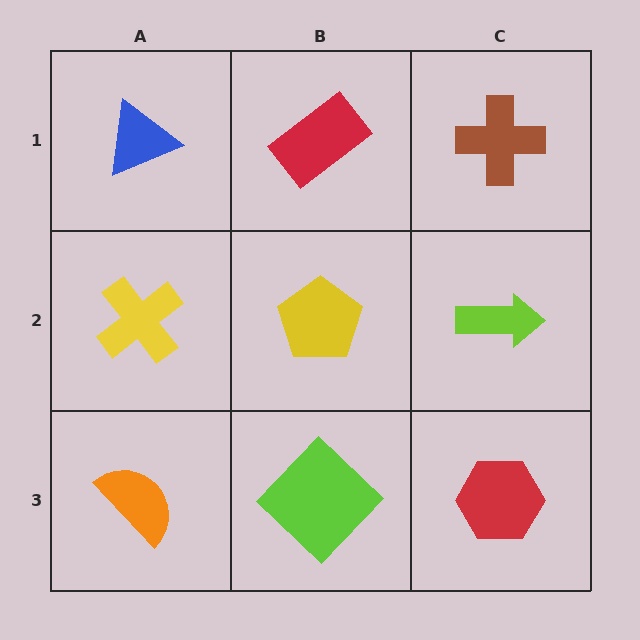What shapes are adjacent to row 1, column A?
A yellow cross (row 2, column A), a red rectangle (row 1, column B).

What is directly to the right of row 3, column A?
A lime diamond.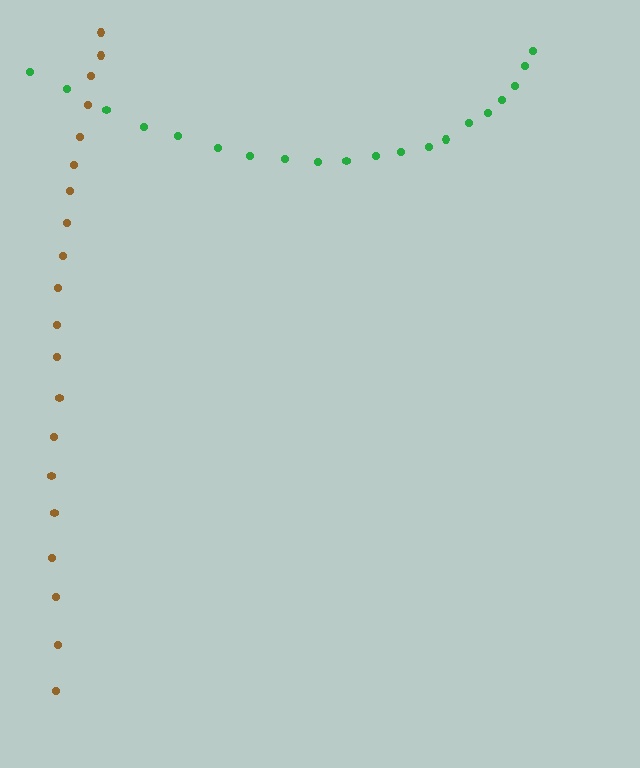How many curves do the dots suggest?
There are 2 distinct paths.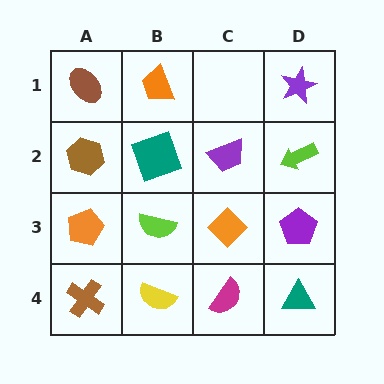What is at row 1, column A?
A brown ellipse.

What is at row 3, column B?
A lime semicircle.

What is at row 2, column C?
A purple trapezoid.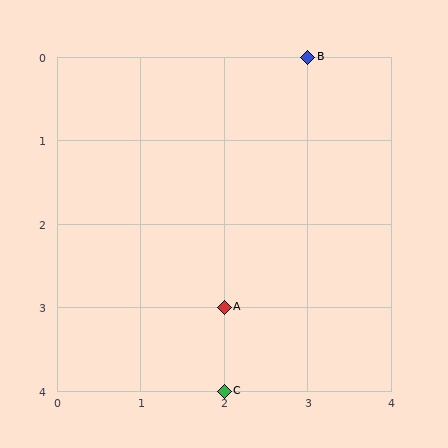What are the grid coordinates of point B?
Point B is at grid coordinates (3, 0).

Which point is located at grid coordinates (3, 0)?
Point B is at (3, 0).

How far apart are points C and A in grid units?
Points C and A are 1 row apart.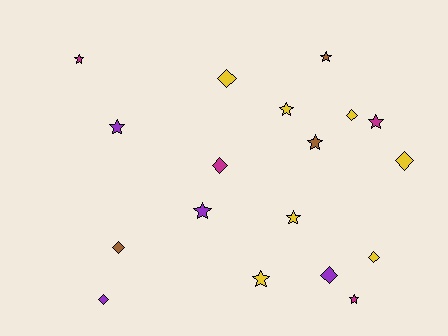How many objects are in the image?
There are 18 objects.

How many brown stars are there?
There are 2 brown stars.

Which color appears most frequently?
Yellow, with 7 objects.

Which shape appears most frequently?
Star, with 10 objects.